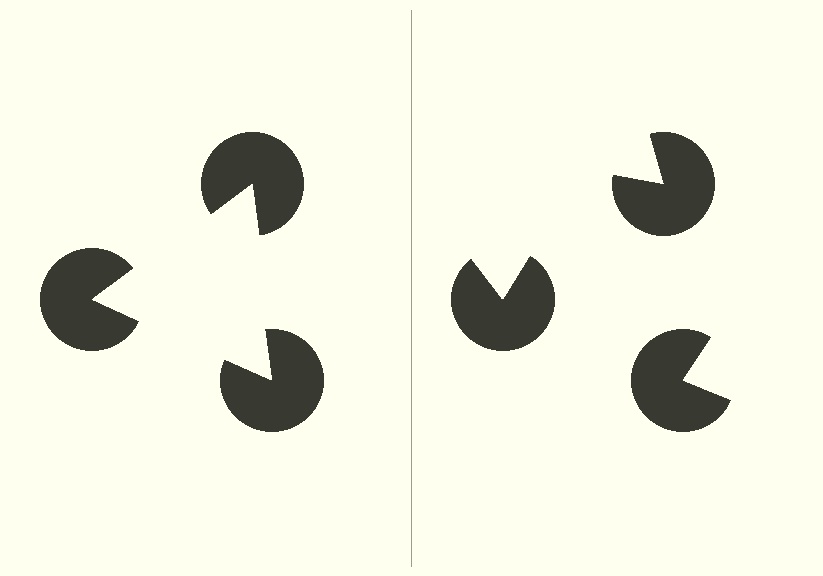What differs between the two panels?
The pac-man discs are positioned identically on both sides; only the wedge orientations differ. On the left they align to a triangle; on the right they are misaligned.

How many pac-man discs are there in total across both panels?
6 — 3 on each side.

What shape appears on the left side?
An illusory triangle.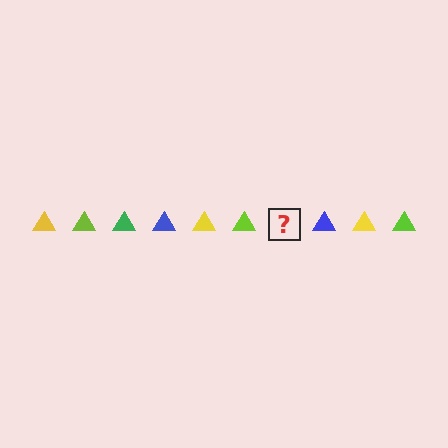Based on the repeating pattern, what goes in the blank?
The blank should be a green triangle.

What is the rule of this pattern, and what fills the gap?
The rule is that the pattern cycles through yellow, lime, green, blue triangles. The gap should be filled with a green triangle.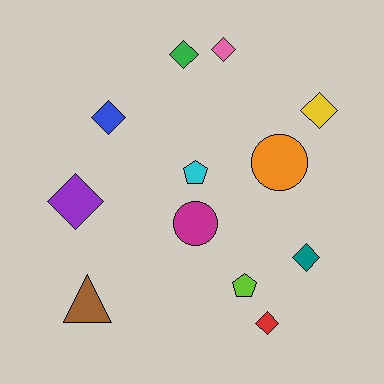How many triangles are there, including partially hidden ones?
There is 1 triangle.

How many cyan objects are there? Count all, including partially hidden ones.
There is 1 cyan object.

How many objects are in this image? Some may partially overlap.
There are 12 objects.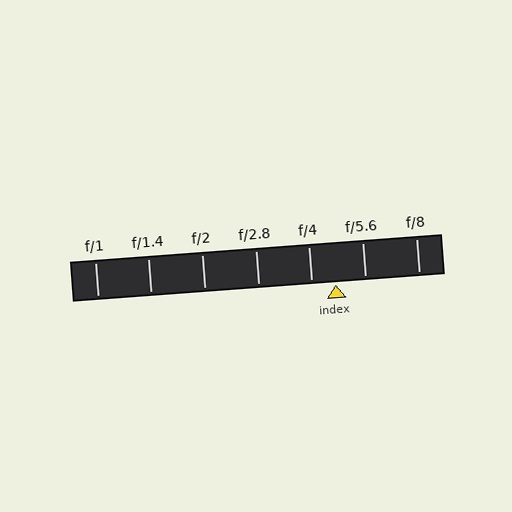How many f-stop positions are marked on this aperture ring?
There are 7 f-stop positions marked.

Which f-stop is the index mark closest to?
The index mark is closest to f/4.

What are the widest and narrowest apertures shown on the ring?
The widest aperture shown is f/1 and the narrowest is f/8.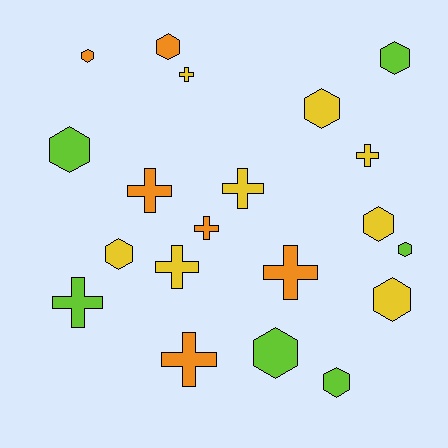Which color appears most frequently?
Yellow, with 8 objects.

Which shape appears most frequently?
Hexagon, with 11 objects.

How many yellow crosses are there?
There are 4 yellow crosses.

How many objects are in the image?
There are 20 objects.